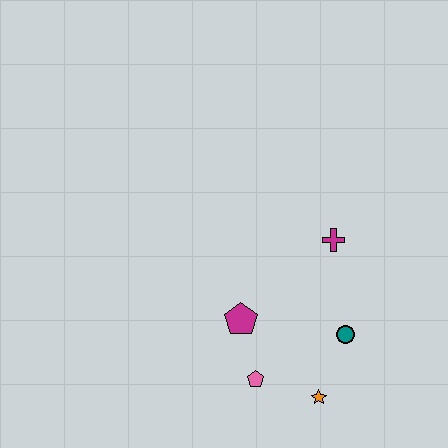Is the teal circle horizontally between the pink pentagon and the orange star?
No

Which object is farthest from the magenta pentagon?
The magenta cross is farthest from the magenta pentagon.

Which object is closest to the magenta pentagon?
The pink pentagon is closest to the magenta pentagon.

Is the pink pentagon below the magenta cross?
Yes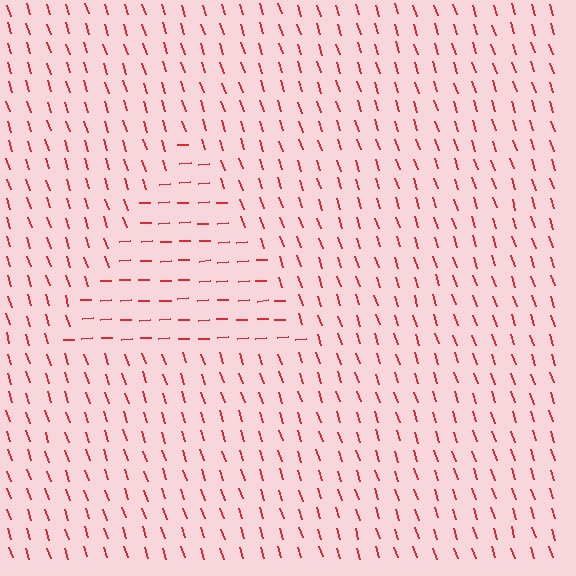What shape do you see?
I see a triangle.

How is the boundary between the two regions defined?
The boundary is defined purely by a change in line orientation (approximately 75 degrees difference). All lines are the same color and thickness.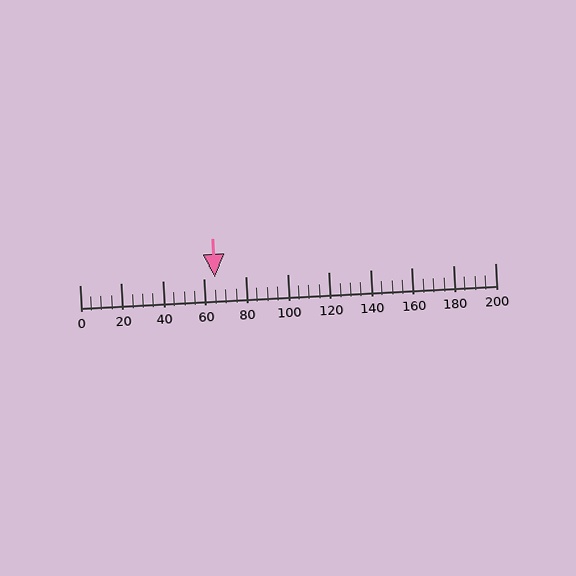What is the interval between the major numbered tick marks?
The major tick marks are spaced 20 units apart.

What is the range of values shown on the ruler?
The ruler shows values from 0 to 200.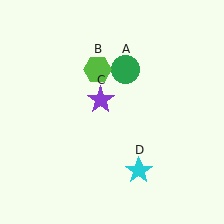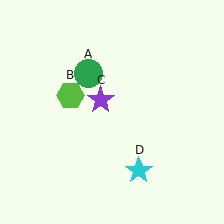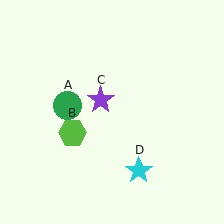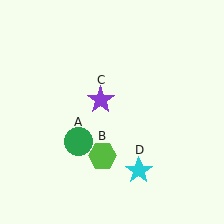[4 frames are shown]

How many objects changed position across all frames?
2 objects changed position: green circle (object A), lime hexagon (object B).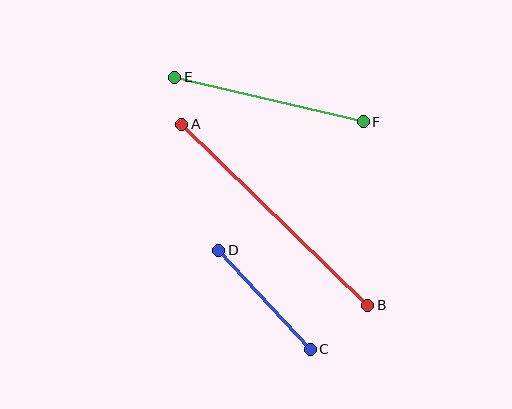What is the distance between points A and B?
The distance is approximately 259 pixels.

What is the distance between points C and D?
The distance is approximately 135 pixels.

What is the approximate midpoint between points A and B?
The midpoint is at approximately (275, 215) pixels.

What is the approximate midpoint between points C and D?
The midpoint is at approximately (264, 300) pixels.